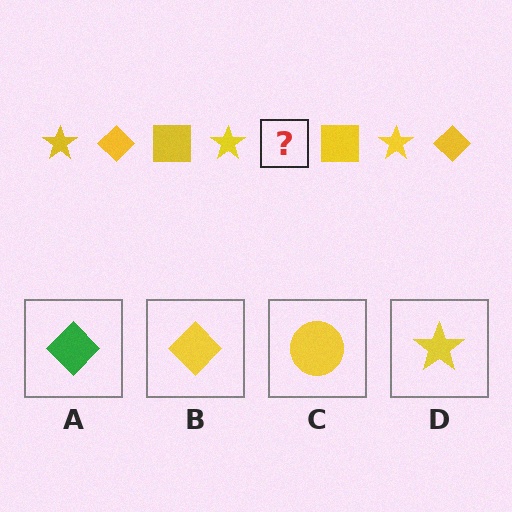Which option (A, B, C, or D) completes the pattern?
B.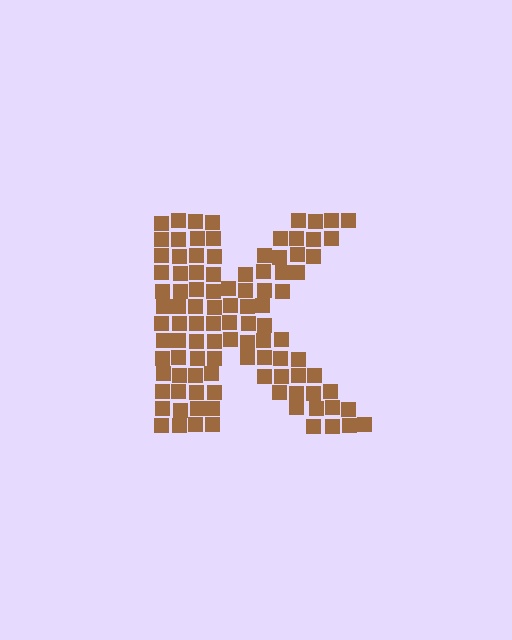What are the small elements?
The small elements are squares.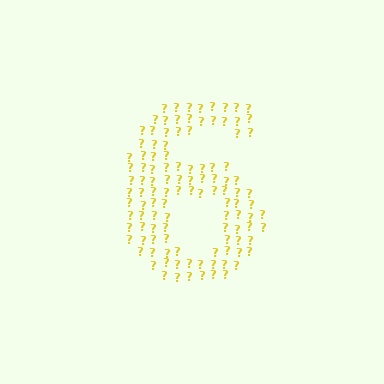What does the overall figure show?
The overall figure shows the digit 6.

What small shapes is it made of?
It is made of small question marks.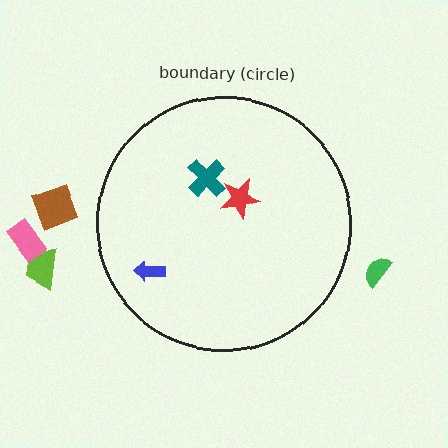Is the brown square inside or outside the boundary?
Outside.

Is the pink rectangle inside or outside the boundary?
Outside.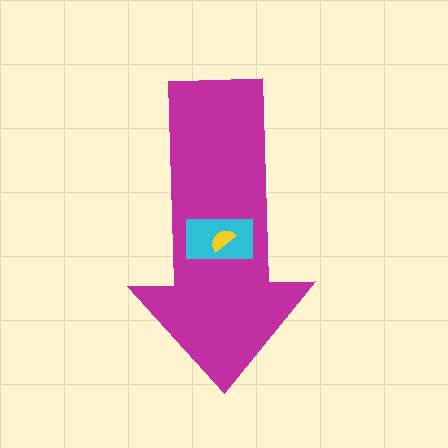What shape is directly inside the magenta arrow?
The cyan rectangle.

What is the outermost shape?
The magenta arrow.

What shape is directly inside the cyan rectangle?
The yellow semicircle.